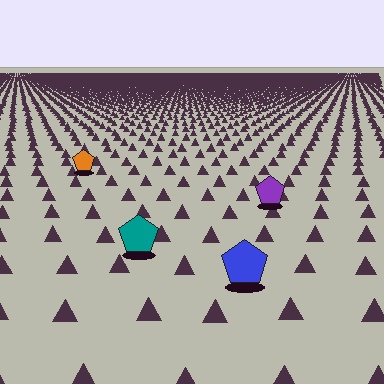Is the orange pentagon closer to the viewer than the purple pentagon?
No. The purple pentagon is closer — you can tell from the texture gradient: the ground texture is coarser near it.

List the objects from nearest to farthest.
From nearest to farthest: the blue pentagon, the teal pentagon, the purple pentagon, the orange pentagon.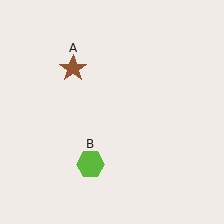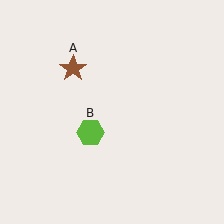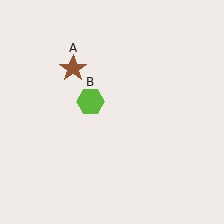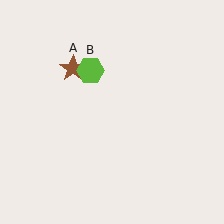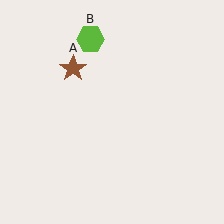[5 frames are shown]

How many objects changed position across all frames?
1 object changed position: lime hexagon (object B).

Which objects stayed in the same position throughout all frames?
Brown star (object A) remained stationary.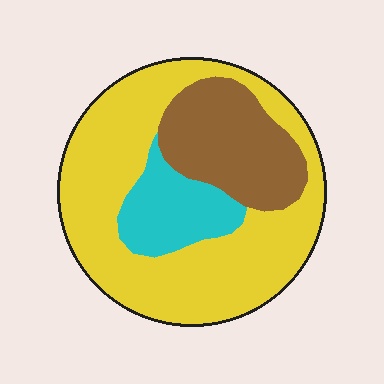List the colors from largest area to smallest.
From largest to smallest: yellow, brown, cyan.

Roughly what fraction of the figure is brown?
Brown takes up about one quarter (1/4) of the figure.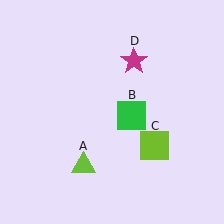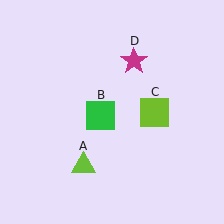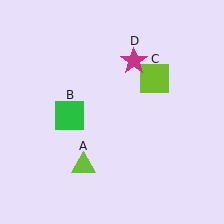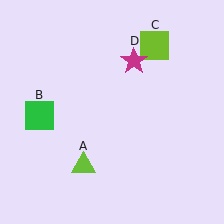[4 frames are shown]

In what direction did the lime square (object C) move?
The lime square (object C) moved up.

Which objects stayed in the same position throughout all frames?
Lime triangle (object A) and magenta star (object D) remained stationary.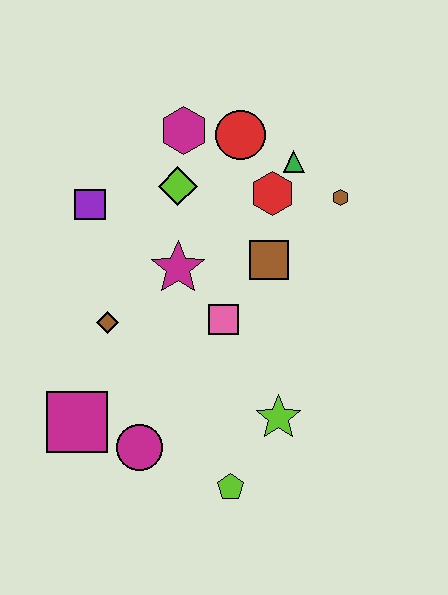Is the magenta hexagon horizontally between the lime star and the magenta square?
Yes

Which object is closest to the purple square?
The lime diamond is closest to the purple square.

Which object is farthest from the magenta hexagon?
The lime pentagon is farthest from the magenta hexagon.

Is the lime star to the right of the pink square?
Yes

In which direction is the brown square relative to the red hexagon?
The brown square is below the red hexagon.